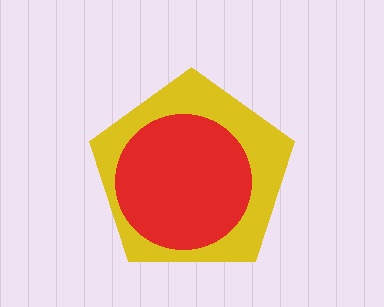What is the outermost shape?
The yellow pentagon.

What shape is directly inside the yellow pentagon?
The red circle.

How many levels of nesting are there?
2.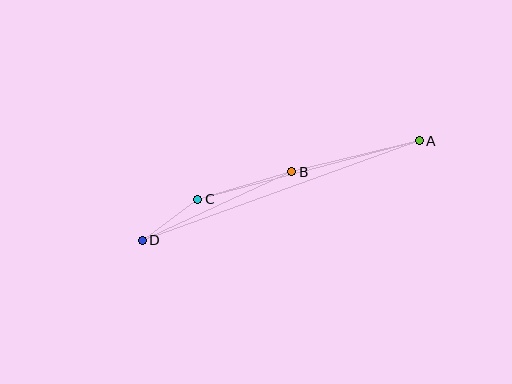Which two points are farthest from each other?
Points A and D are farthest from each other.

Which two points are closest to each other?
Points C and D are closest to each other.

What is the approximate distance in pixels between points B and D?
The distance between B and D is approximately 164 pixels.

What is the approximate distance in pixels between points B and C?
The distance between B and C is approximately 98 pixels.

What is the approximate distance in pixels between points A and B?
The distance between A and B is approximately 131 pixels.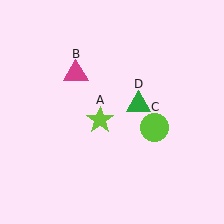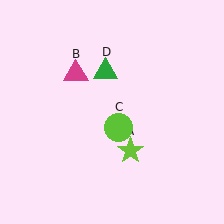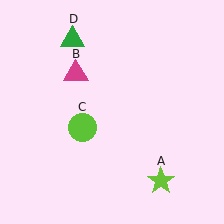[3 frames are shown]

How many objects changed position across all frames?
3 objects changed position: lime star (object A), lime circle (object C), green triangle (object D).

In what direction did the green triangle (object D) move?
The green triangle (object D) moved up and to the left.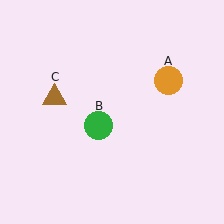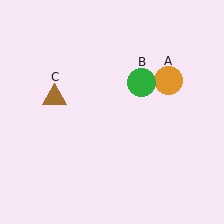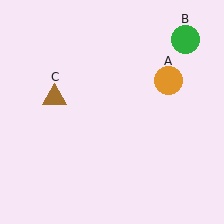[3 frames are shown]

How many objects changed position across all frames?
1 object changed position: green circle (object B).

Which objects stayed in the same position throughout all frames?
Orange circle (object A) and brown triangle (object C) remained stationary.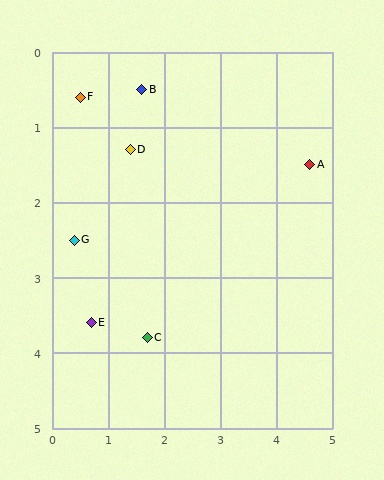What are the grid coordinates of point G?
Point G is at approximately (0.4, 2.5).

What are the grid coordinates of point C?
Point C is at approximately (1.7, 3.8).